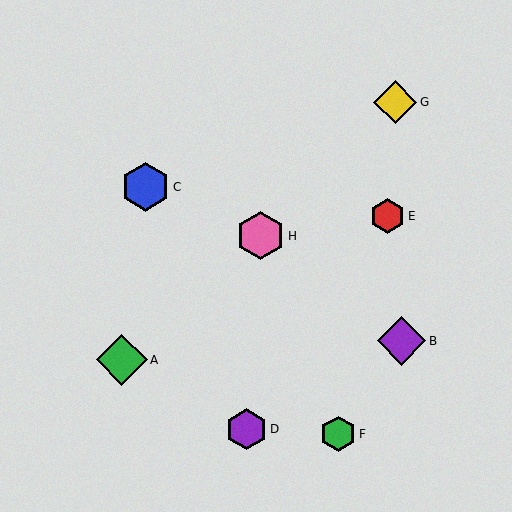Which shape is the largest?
The green diamond (labeled A) is the largest.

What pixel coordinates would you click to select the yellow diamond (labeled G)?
Click at (395, 102) to select the yellow diamond G.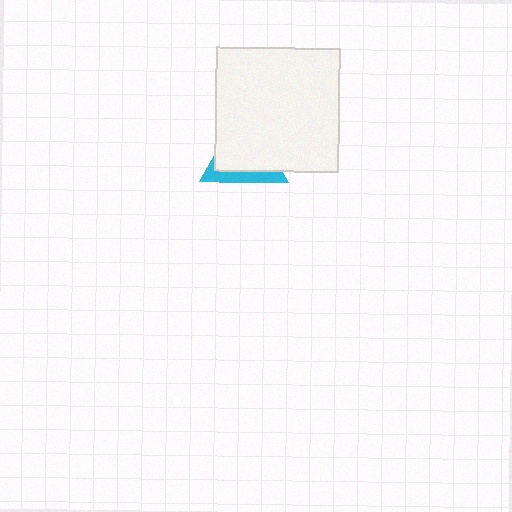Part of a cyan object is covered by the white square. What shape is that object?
It is a triangle.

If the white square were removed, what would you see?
You would see the complete cyan triangle.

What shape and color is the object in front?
The object in front is a white square.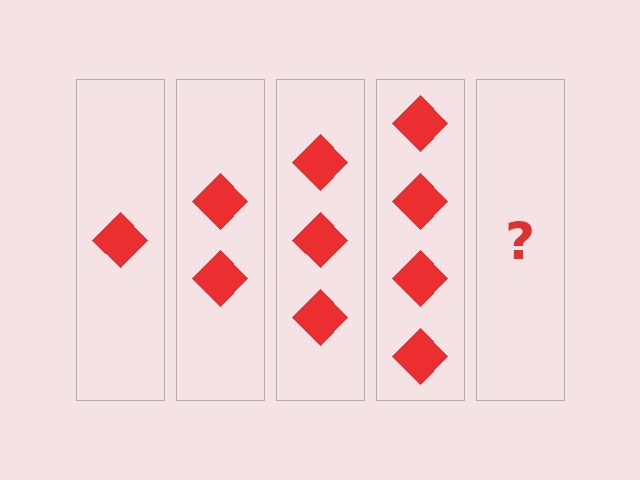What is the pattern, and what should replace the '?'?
The pattern is that each step adds one more diamond. The '?' should be 5 diamonds.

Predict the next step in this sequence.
The next step is 5 diamonds.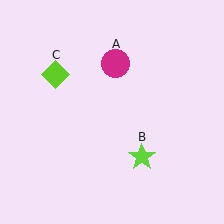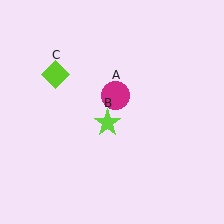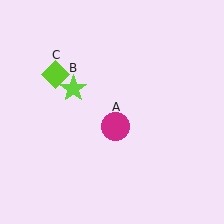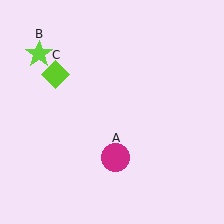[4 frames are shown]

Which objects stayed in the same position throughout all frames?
Lime diamond (object C) remained stationary.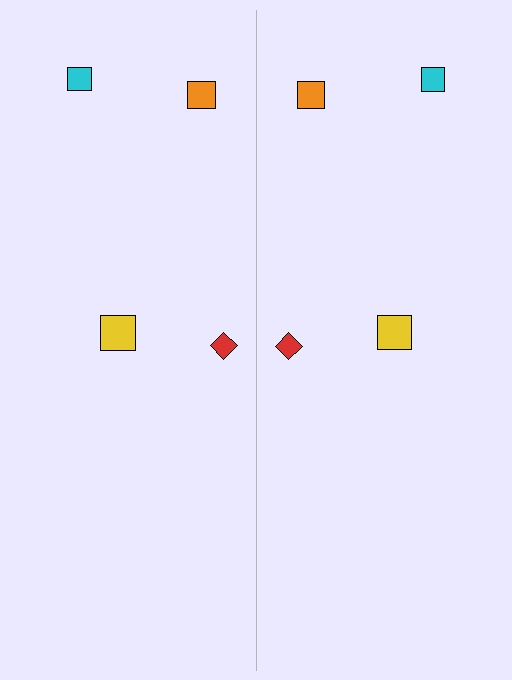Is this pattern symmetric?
Yes, this pattern has bilateral (reflection) symmetry.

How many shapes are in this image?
There are 8 shapes in this image.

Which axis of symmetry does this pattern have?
The pattern has a vertical axis of symmetry running through the center of the image.